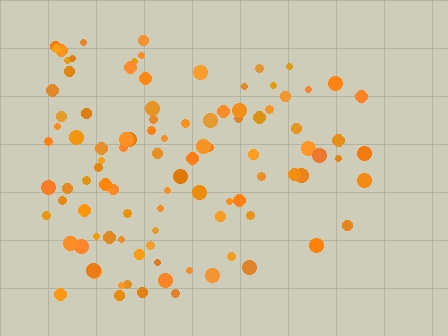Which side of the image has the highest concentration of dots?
The left.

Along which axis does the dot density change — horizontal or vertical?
Horizontal.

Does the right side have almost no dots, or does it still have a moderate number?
Still a moderate number, just noticeably fewer than the left.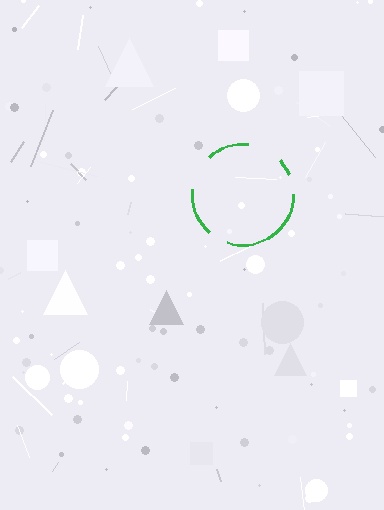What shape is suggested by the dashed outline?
The dashed outline suggests a circle.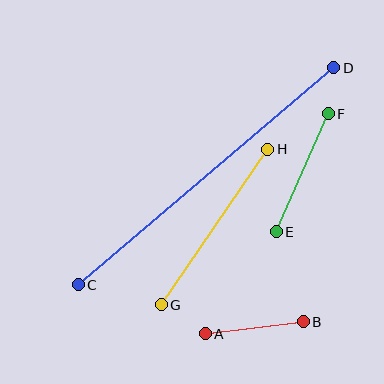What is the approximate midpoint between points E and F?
The midpoint is at approximately (302, 173) pixels.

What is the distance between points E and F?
The distance is approximately 129 pixels.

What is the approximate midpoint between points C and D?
The midpoint is at approximately (206, 176) pixels.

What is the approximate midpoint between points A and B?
The midpoint is at approximately (254, 328) pixels.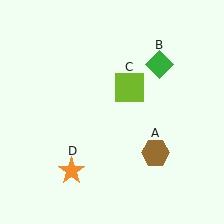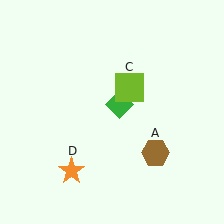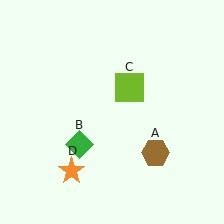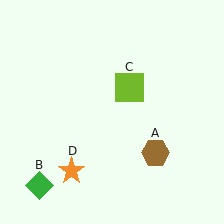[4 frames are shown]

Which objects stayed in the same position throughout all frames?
Brown hexagon (object A) and lime square (object C) and orange star (object D) remained stationary.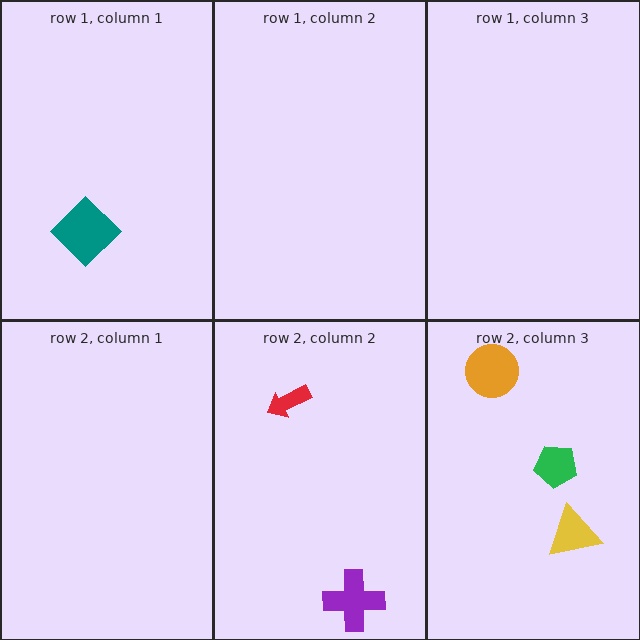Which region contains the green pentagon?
The row 2, column 3 region.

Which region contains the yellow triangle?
The row 2, column 3 region.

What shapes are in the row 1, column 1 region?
The teal diamond.